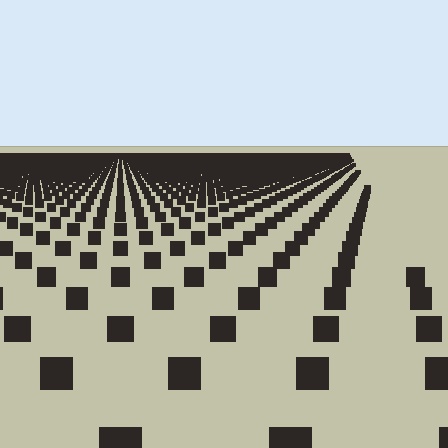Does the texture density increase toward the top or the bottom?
Density increases toward the top.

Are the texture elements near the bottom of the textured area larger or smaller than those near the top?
Larger. Near the bottom, elements are closer to the viewer and appear at a bigger on-screen size.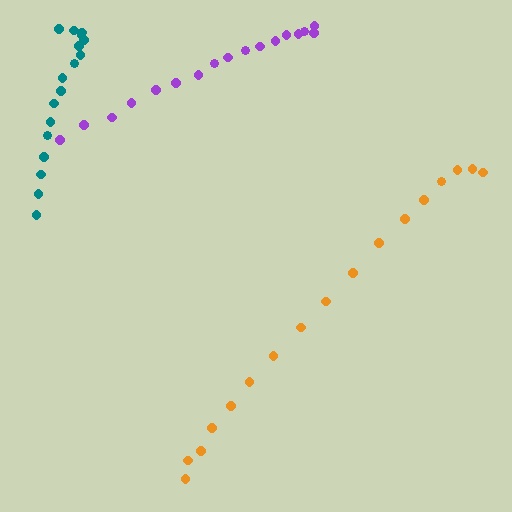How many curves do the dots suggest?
There are 3 distinct paths.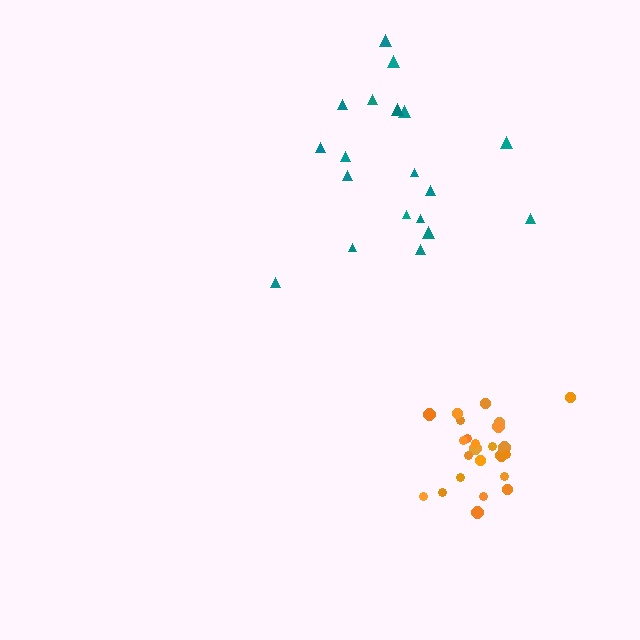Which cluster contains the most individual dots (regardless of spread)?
Orange (24).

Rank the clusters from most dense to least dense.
orange, teal.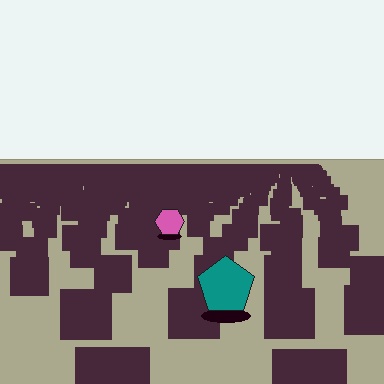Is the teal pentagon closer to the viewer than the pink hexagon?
Yes. The teal pentagon is closer — you can tell from the texture gradient: the ground texture is coarser near it.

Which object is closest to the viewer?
The teal pentagon is closest. The texture marks near it are larger and more spread out.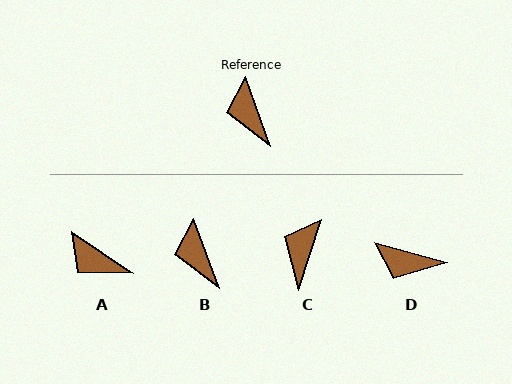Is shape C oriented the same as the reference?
No, it is off by about 38 degrees.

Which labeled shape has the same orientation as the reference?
B.